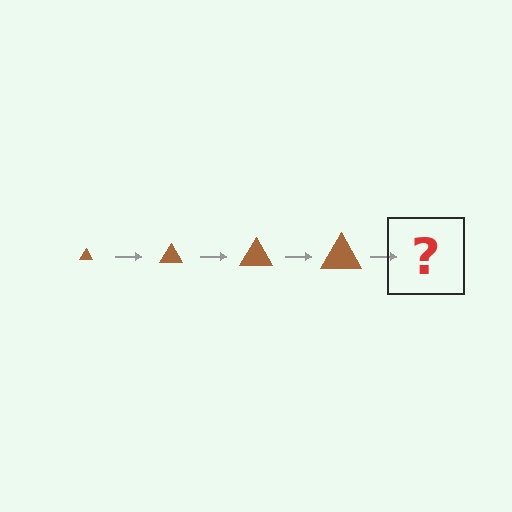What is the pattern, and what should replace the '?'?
The pattern is that the triangle gets progressively larger each step. The '?' should be a brown triangle, larger than the previous one.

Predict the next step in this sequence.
The next step is a brown triangle, larger than the previous one.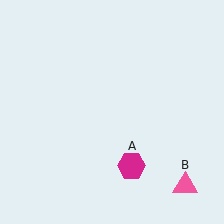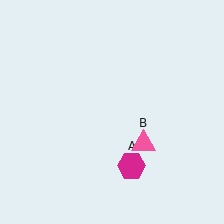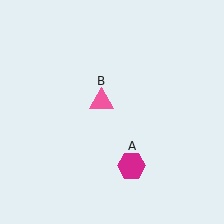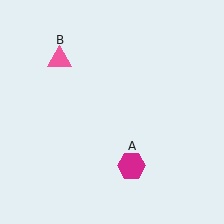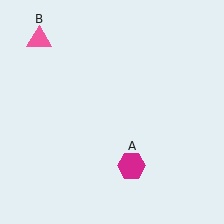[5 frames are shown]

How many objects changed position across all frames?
1 object changed position: pink triangle (object B).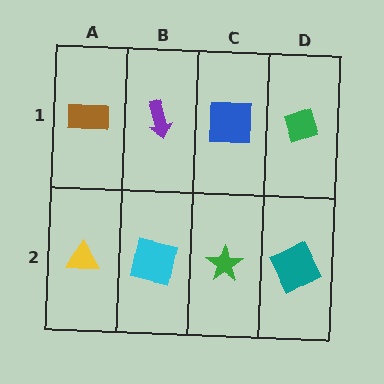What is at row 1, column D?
A green diamond.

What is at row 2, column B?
A cyan square.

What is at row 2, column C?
A green star.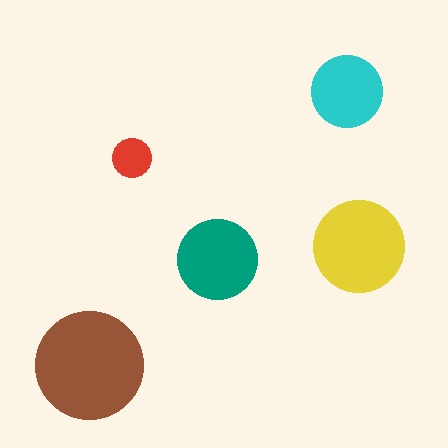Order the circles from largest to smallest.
the brown one, the yellow one, the teal one, the cyan one, the red one.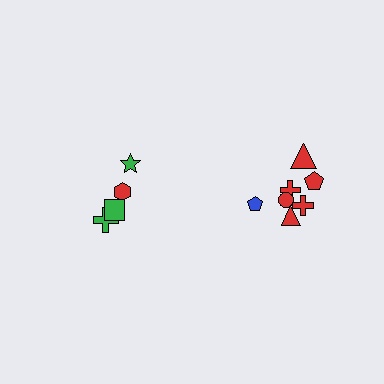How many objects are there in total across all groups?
There are 11 objects.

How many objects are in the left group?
There are 4 objects.